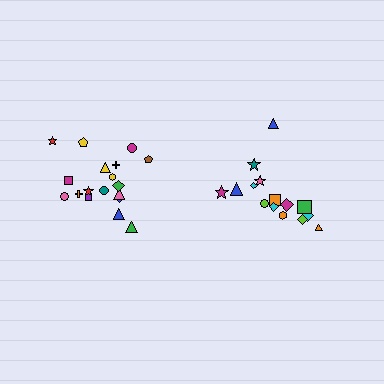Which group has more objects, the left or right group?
The left group.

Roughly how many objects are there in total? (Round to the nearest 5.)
Roughly 35 objects in total.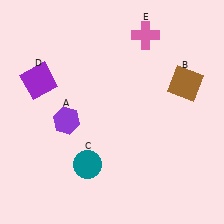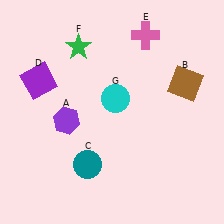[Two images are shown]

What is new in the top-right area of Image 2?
A cyan circle (G) was added in the top-right area of Image 2.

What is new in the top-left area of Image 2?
A green star (F) was added in the top-left area of Image 2.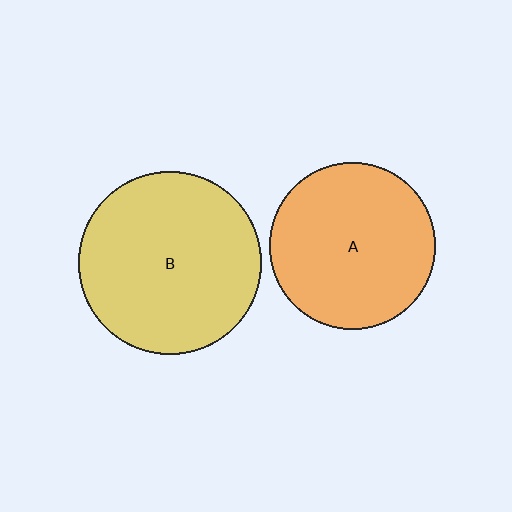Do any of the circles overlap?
No, none of the circles overlap.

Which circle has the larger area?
Circle B (yellow).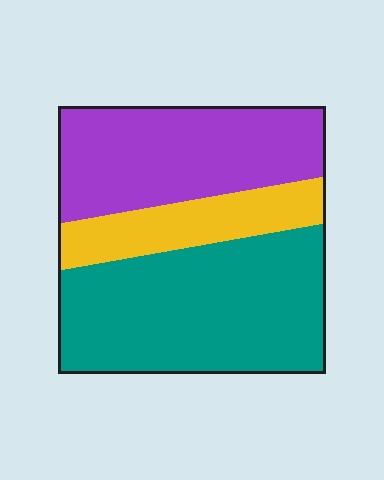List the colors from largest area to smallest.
From largest to smallest: teal, purple, yellow.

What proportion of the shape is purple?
Purple takes up about one third (1/3) of the shape.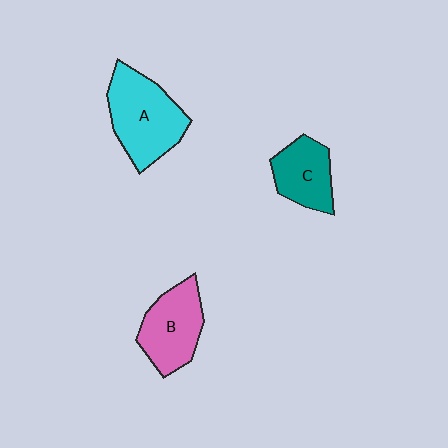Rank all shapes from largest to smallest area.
From largest to smallest: A (cyan), B (pink), C (teal).